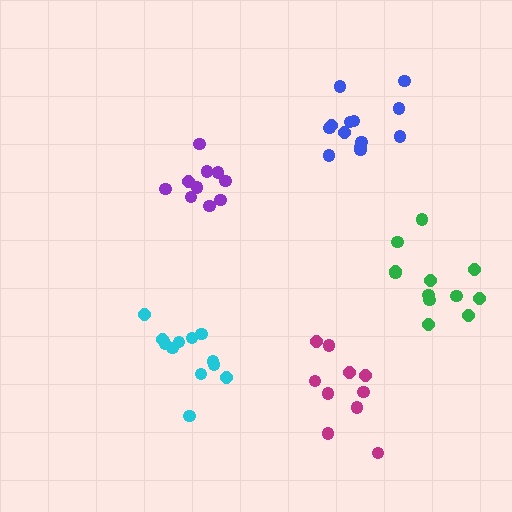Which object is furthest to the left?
The cyan cluster is leftmost.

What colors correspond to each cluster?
The clusters are colored: magenta, blue, green, cyan, purple.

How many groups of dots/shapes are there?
There are 5 groups.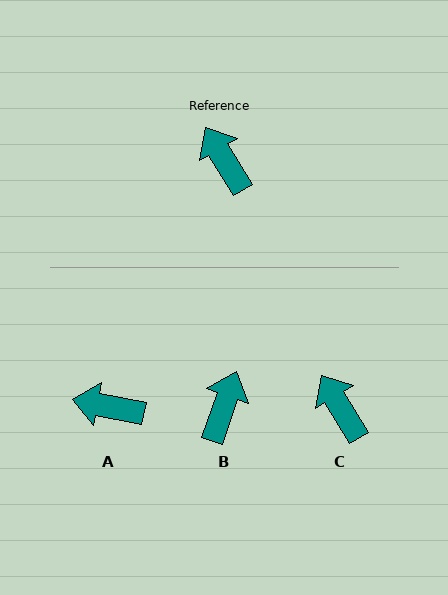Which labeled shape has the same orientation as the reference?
C.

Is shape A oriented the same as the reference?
No, it is off by about 48 degrees.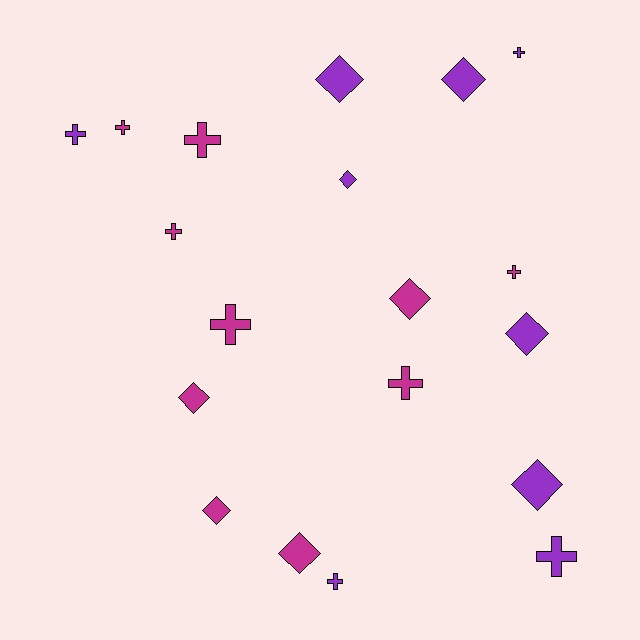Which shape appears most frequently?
Cross, with 10 objects.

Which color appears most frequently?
Magenta, with 10 objects.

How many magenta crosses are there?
There are 6 magenta crosses.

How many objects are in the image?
There are 19 objects.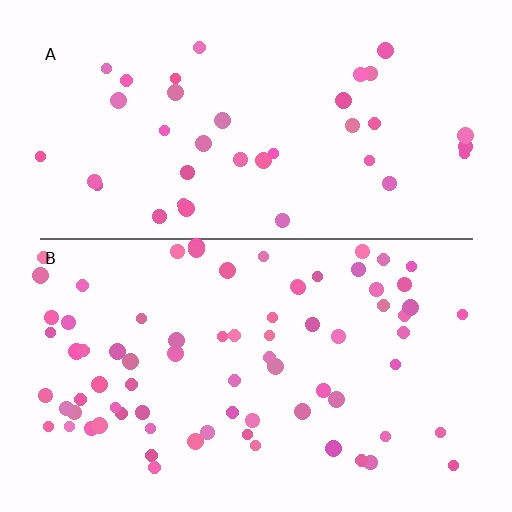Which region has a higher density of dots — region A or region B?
B (the bottom).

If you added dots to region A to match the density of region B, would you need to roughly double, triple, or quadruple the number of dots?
Approximately double.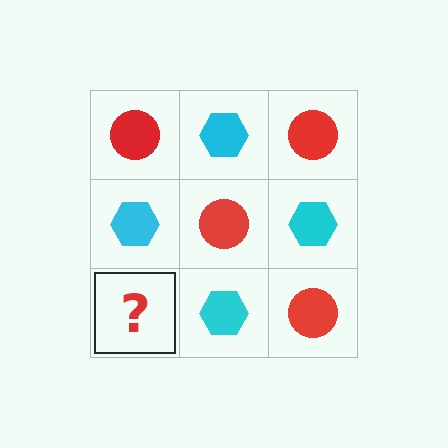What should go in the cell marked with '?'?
The missing cell should contain a red circle.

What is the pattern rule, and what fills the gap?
The rule is that it alternates red circle and cyan hexagon in a checkerboard pattern. The gap should be filled with a red circle.